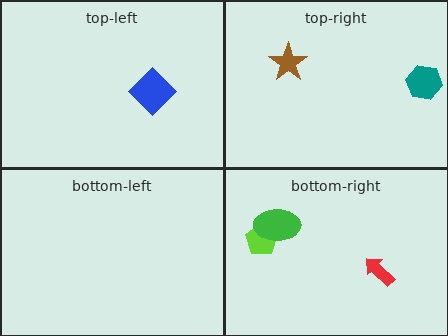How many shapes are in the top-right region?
2.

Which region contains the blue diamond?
The top-left region.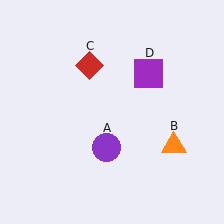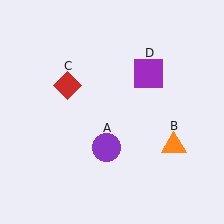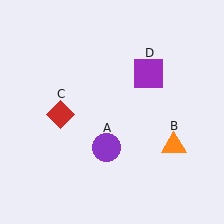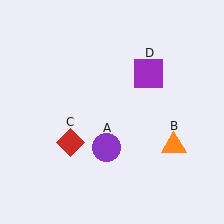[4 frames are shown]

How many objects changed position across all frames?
1 object changed position: red diamond (object C).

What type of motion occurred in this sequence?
The red diamond (object C) rotated counterclockwise around the center of the scene.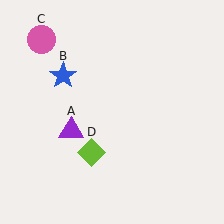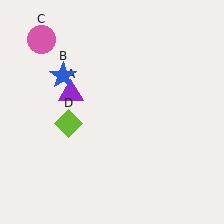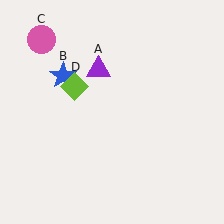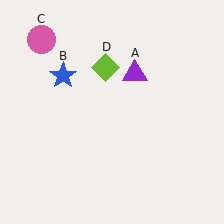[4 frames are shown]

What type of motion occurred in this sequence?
The purple triangle (object A), lime diamond (object D) rotated clockwise around the center of the scene.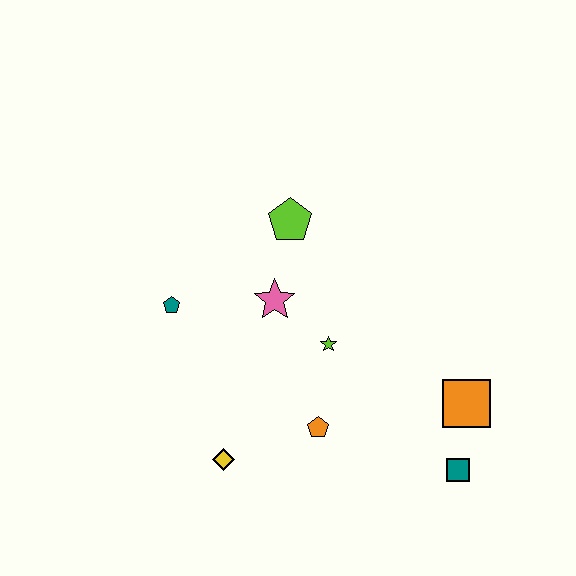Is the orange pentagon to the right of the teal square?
No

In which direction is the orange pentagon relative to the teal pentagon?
The orange pentagon is to the right of the teal pentagon.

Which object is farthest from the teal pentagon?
The teal square is farthest from the teal pentagon.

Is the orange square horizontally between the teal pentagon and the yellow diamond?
No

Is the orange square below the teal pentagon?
Yes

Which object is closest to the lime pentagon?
The pink star is closest to the lime pentagon.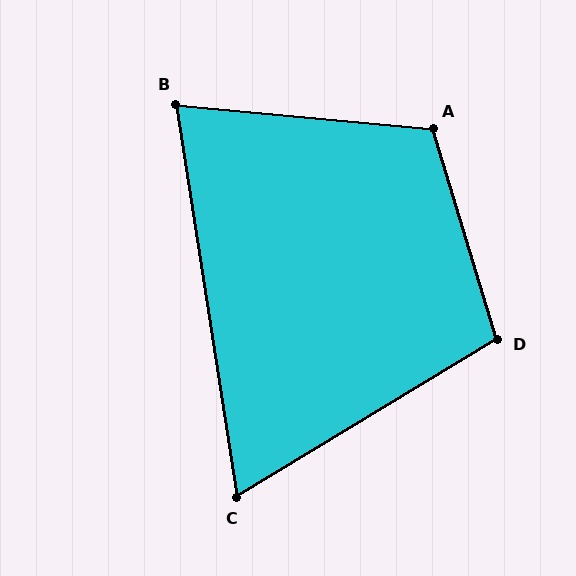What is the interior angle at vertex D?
Approximately 104 degrees (obtuse).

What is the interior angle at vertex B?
Approximately 76 degrees (acute).